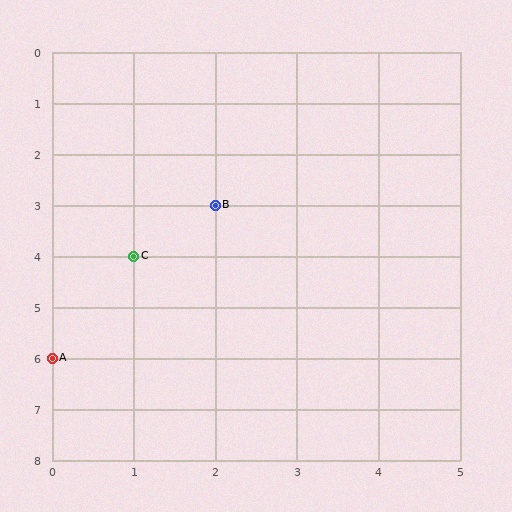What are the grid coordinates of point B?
Point B is at grid coordinates (2, 3).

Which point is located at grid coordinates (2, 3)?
Point B is at (2, 3).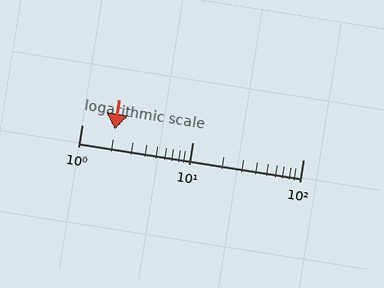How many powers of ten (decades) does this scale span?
The scale spans 2 decades, from 1 to 100.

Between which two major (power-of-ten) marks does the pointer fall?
The pointer is between 1 and 10.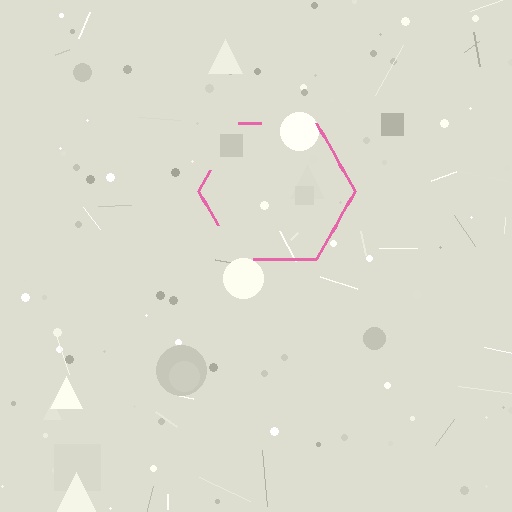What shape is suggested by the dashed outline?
The dashed outline suggests a hexagon.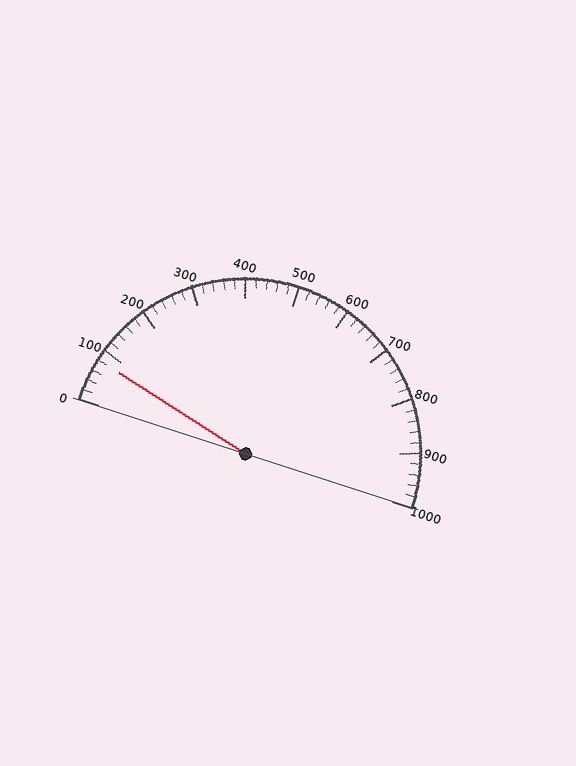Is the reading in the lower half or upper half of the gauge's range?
The reading is in the lower half of the range (0 to 1000).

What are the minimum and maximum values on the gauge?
The gauge ranges from 0 to 1000.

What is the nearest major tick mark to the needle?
The nearest major tick mark is 100.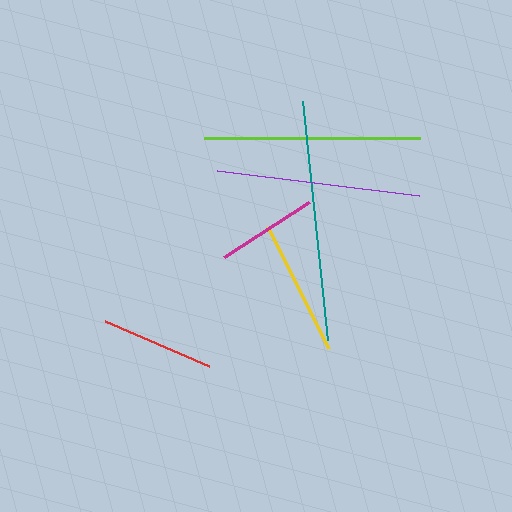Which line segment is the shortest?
The magenta line is the shortest at approximately 102 pixels.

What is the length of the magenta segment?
The magenta segment is approximately 102 pixels long.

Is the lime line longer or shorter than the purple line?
The lime line is longer than the purple line.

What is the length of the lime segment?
The lime segment is approximately 216 pixels long.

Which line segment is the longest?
The teal line is the longest at approximately 241 pixels.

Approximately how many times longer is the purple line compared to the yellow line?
The purple line is approximately 1.5 times the length of the yellow line.